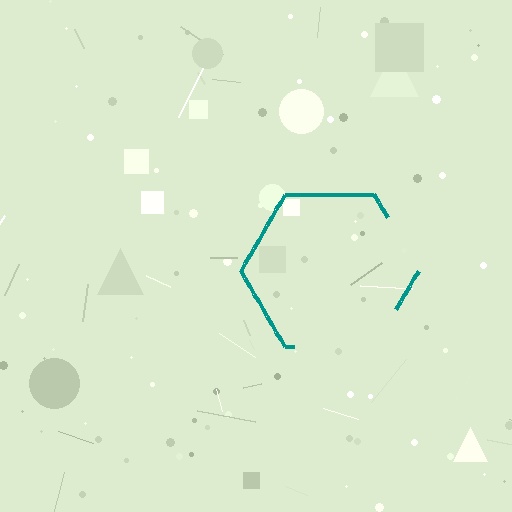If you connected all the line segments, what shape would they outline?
They would outline a hexagon.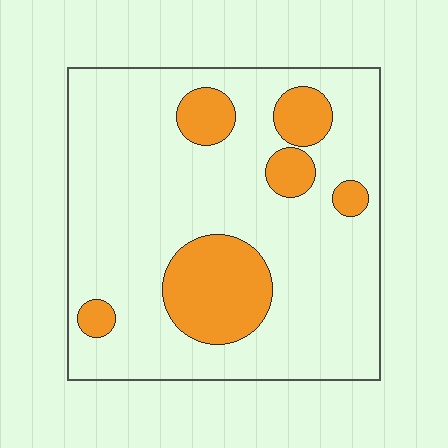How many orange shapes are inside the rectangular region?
6.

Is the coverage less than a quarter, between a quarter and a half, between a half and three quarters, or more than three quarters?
Less than a quarter.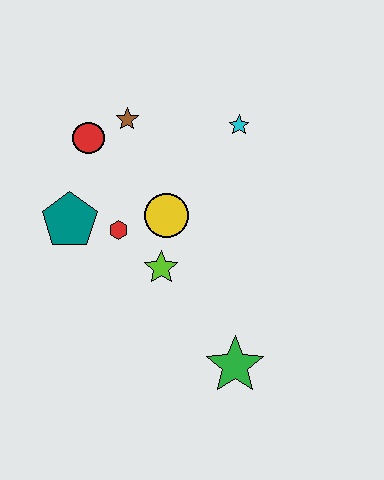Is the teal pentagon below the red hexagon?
No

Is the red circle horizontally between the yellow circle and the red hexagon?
No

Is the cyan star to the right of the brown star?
Yes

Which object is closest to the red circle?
The brown star is closest to the red circle.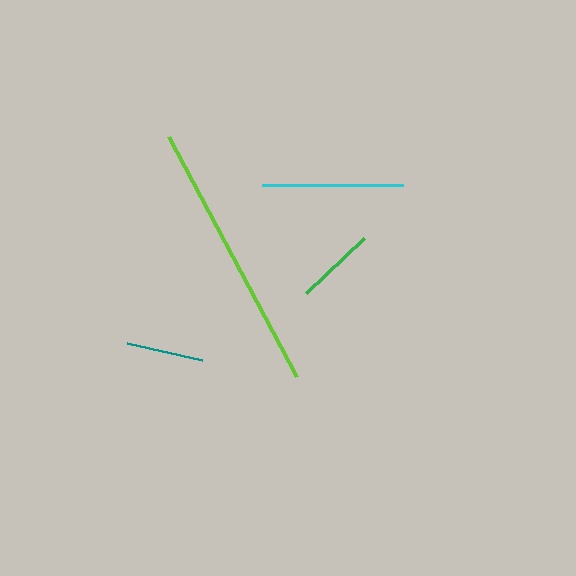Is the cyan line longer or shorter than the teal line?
The cyan line is longer than the teal line.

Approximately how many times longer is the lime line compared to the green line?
The lime line is approximately 3.4 times the length of the green line.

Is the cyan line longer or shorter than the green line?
The cyan line is longer than the green line.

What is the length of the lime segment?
The lime segment is approximately 271 pixels long.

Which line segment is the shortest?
The teal line is the shortest at approximately 77 pixels.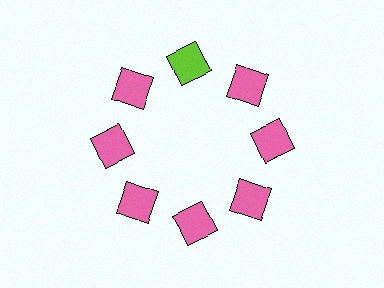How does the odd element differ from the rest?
It has a different color: lime instead of pink.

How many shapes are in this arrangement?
There are 8 shapes arranged in a ring pattern.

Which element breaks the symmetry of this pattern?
The lime square at roughly the 12 o'clock position breaks the symmetry. All other shapes are pink squares.